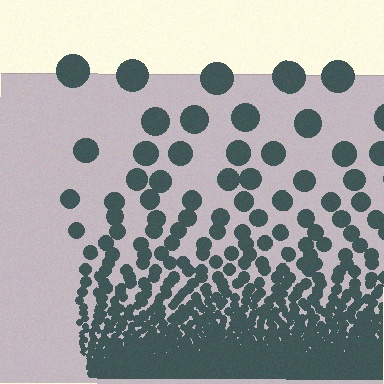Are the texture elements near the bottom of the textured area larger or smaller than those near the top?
Smaller. The gradient is inverted — elements near the bottom are smaller and denser.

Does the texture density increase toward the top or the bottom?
Density increases toward the bottom.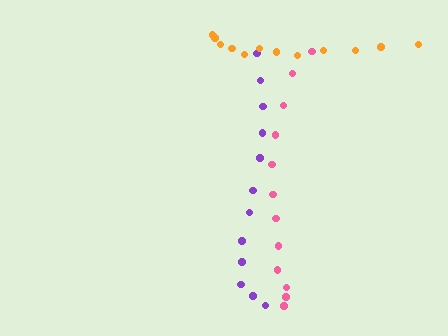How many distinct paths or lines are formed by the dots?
There are 3 distinct paths.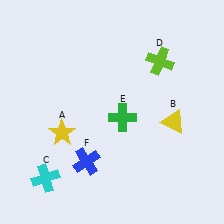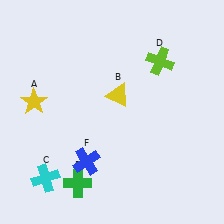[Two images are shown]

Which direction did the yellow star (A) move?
The yellow star (A) moved up.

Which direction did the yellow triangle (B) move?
The yellow triangle (B) moved left.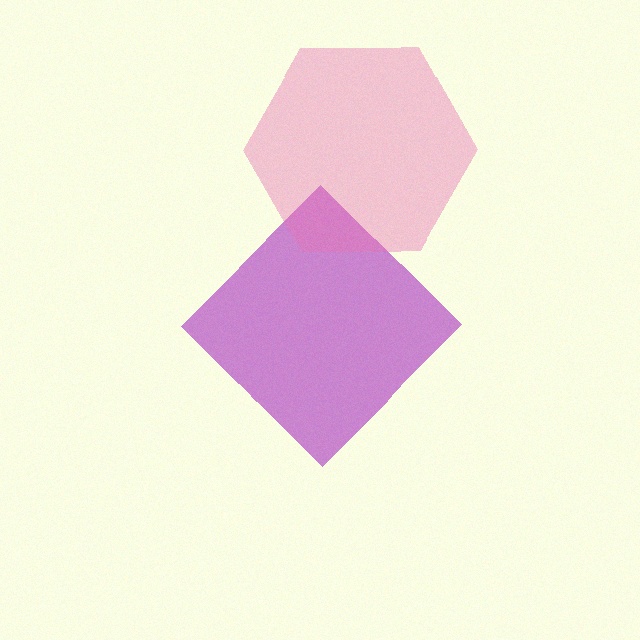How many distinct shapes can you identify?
There are 2 distinct shapes: a purple diamond, a pink hexagon.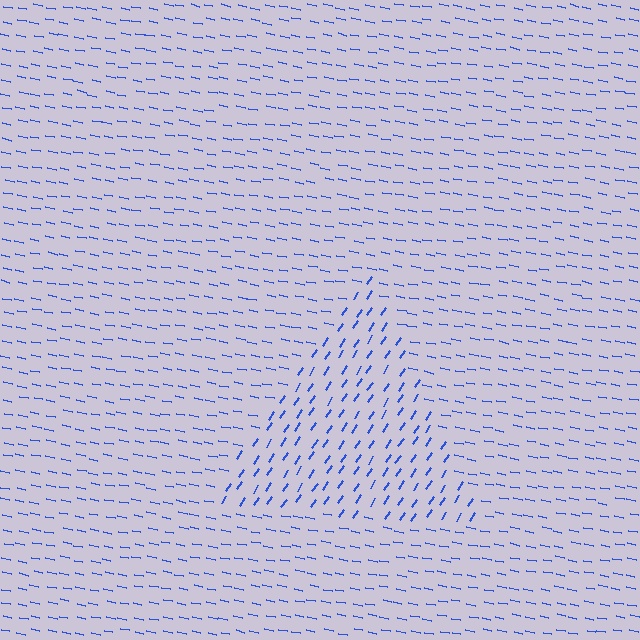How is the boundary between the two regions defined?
The boundary is defined purely by a change in line orientation (approximately 67 degrees difference). All lines are the same color and thickness.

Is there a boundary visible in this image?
Yes, there is a texture boundary formed by a change in line orientation.